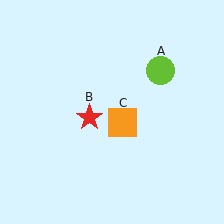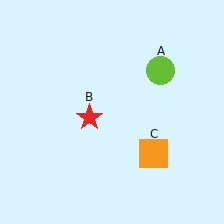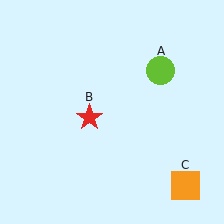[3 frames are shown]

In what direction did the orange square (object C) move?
The orange square (object C) moved down and to the right.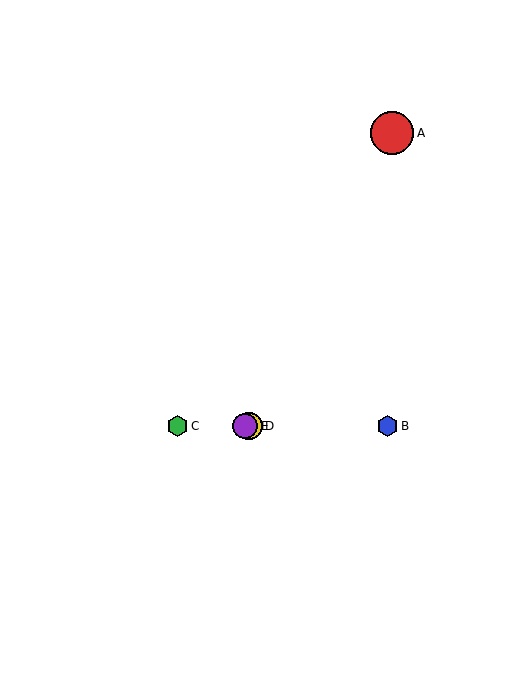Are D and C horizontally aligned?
Yes, both are at y≈426.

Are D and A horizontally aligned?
No, D is at y≈426 and A is at y≈133.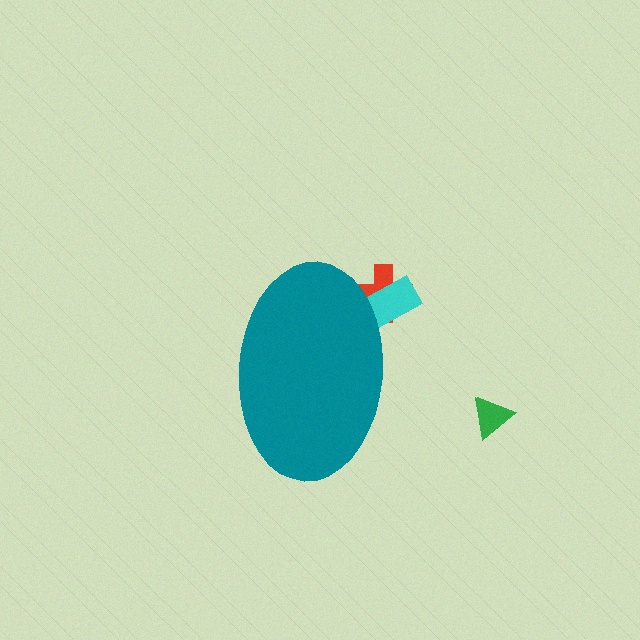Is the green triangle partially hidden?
No, the green triangle is fully visible.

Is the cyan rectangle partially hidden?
Yes, the cyan rectangle is partially hidden behind the teal ellipse.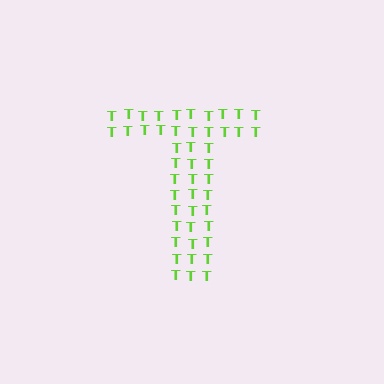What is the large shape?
The large shape is the letter T.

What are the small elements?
The small elements are letter T's.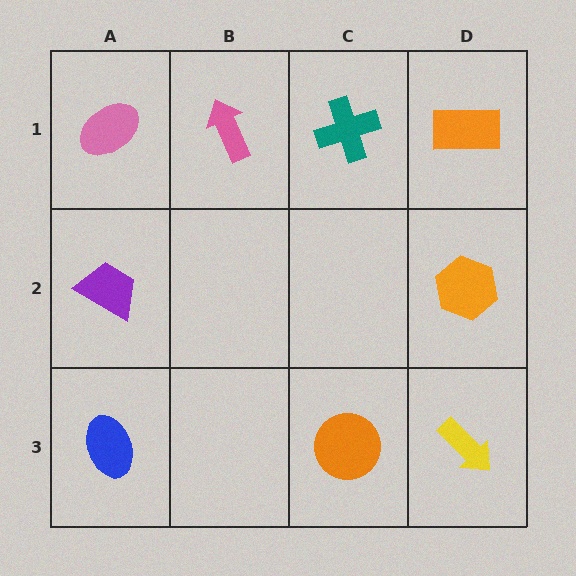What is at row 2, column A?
A purple trapezoid.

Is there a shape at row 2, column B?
No, that cell is empty.